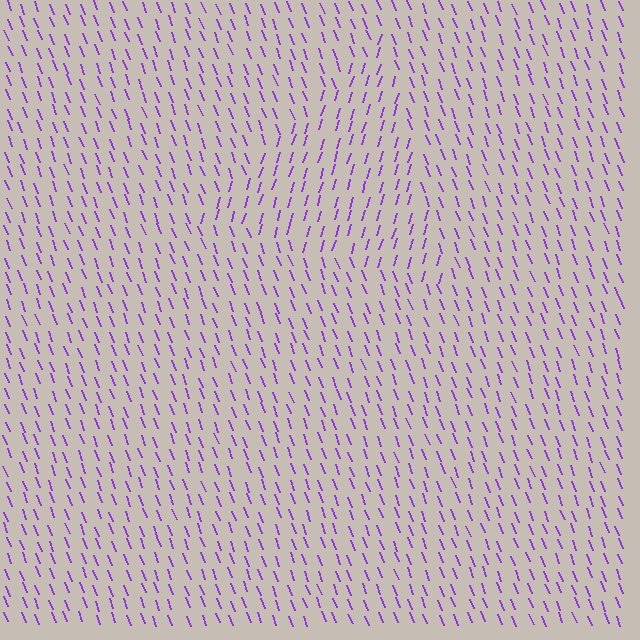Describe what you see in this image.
The image is filled with small purple line segments. A triangle region in the image has lines oriented differently from the surrounding lines, creating a visible texture boundary.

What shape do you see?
I see a triangle.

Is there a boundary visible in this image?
Yes, there is a texture boundary formed by a change in line orientation.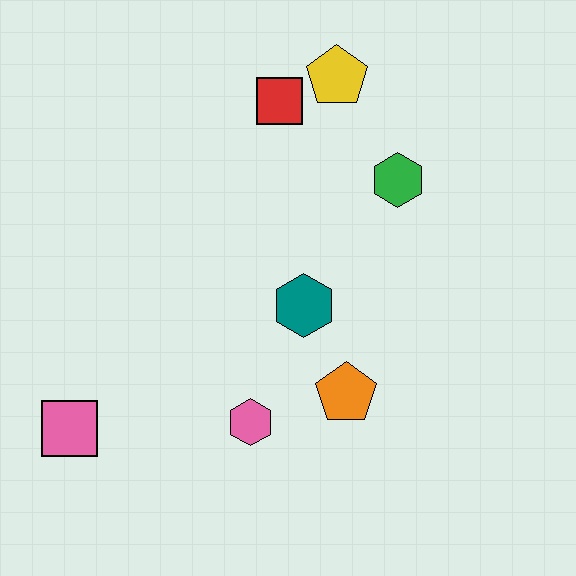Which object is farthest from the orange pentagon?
The yellow pentagon is farthest from the orange pentagon.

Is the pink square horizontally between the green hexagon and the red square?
No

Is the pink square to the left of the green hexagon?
Yes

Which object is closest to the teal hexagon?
The orange pentagon is closest to the teal hexagon.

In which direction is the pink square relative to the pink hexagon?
The pink square is to the left of the pink hexagon.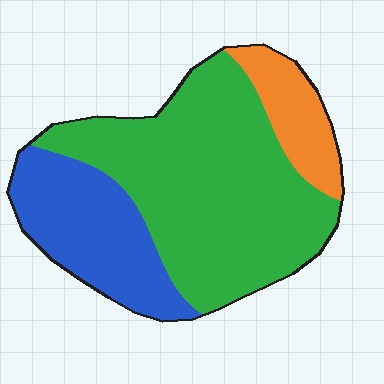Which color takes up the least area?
Orange, at roughly 15%.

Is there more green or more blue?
Green.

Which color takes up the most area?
Green, at roughly 60%.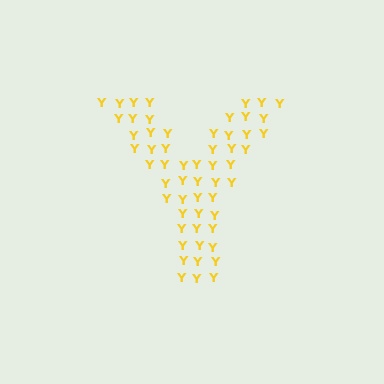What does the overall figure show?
The overall figure shows the letter Y.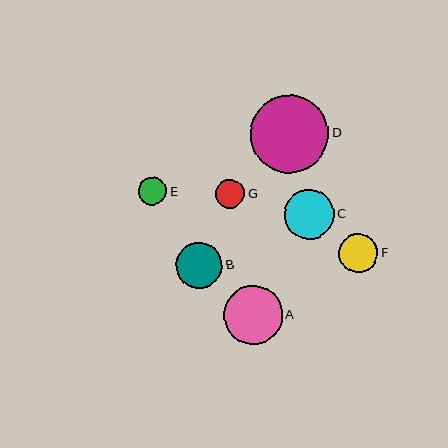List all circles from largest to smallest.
From largest to smallest: D, A, C, B, F, G, E.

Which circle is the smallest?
Circle E is the smallest with a size of approximately 28 pixels.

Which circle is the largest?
Circle D is the largest with a size of approximately 78 pixels.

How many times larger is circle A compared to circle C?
Circle A is approximately 1.2 times the size of circle C.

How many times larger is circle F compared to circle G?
Circle F is approximately 1.3 times the size of circle G.